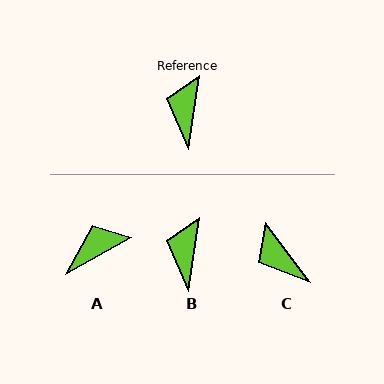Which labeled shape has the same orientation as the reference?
B.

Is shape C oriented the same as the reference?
No, it is off by about 45 degrees.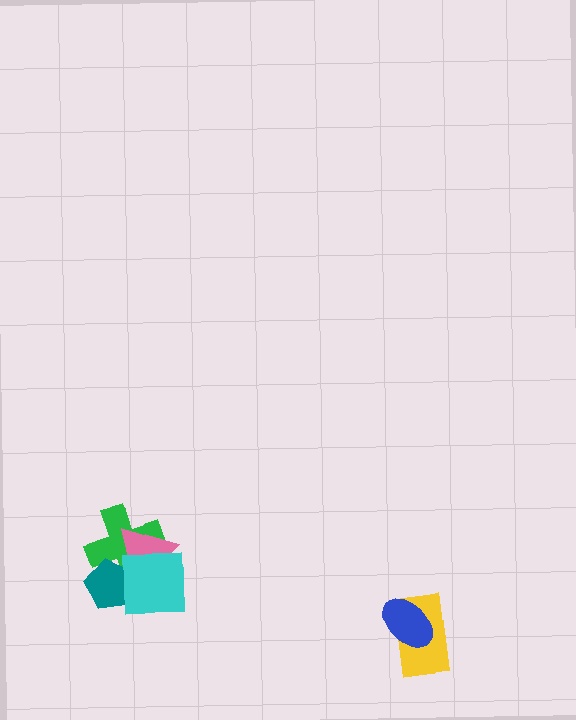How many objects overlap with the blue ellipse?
1 object overlaps with the blue ellipse.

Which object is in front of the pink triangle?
The cyan square is in front of the pink triangle.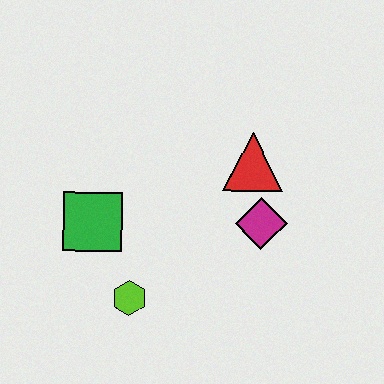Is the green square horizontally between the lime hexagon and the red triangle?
No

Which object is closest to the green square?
The lime hexagon is closest to the green square.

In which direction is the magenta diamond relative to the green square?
The magenta diamond is to the right of the green square.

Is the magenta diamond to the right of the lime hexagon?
Yes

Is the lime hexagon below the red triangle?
Yes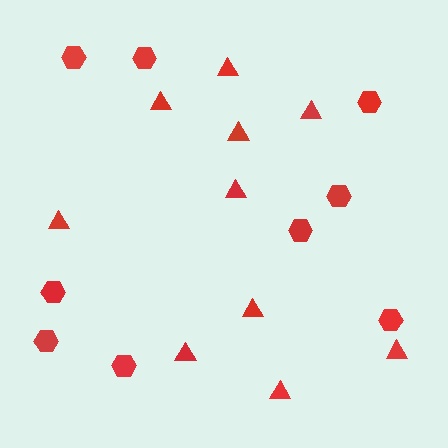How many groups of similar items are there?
There are 2 groups: one group of triangles (10) and one group of hexagons (9).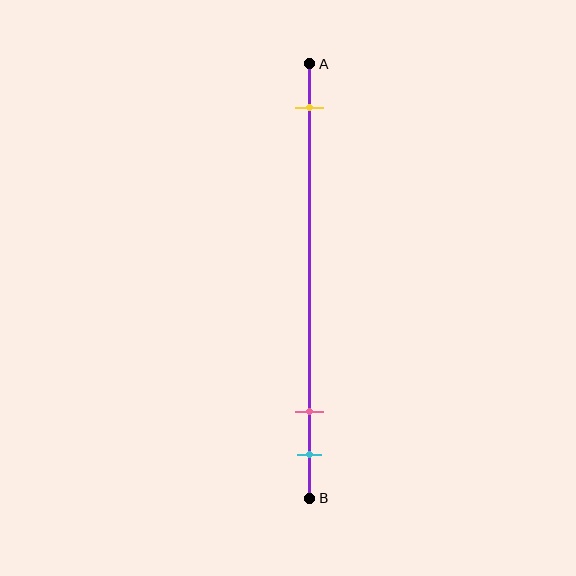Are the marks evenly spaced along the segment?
No, the marks are not evenly spaced.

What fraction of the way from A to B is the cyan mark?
The cyan mark is approximately 90% (0.9) of the way from A to B.